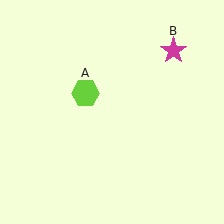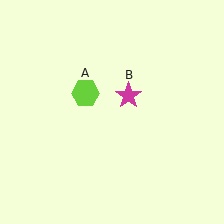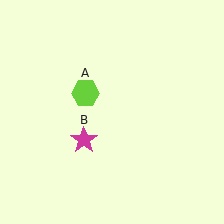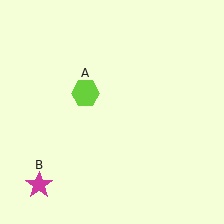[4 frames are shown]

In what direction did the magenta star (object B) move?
The magenta star (object B) moved down and to the left.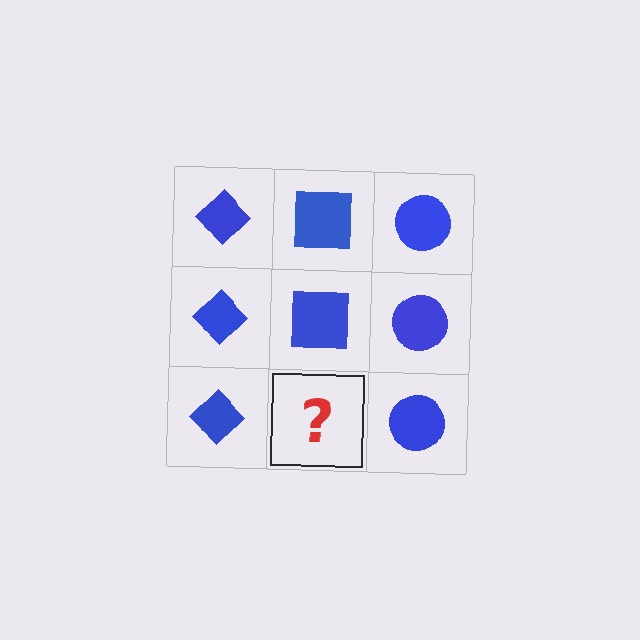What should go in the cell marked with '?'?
The missing cell should contain a blue square.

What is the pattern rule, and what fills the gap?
The rule is that each column has a consistent shape. The gap should be filled with a blue square.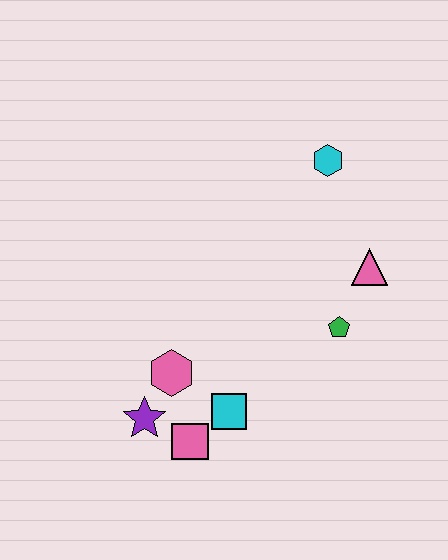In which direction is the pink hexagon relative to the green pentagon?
The pink hexagon is to the left of the green pentagon.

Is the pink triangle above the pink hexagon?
Yes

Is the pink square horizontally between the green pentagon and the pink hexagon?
Yes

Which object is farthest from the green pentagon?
The purple star is farthest from the green pentagon.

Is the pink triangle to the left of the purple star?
No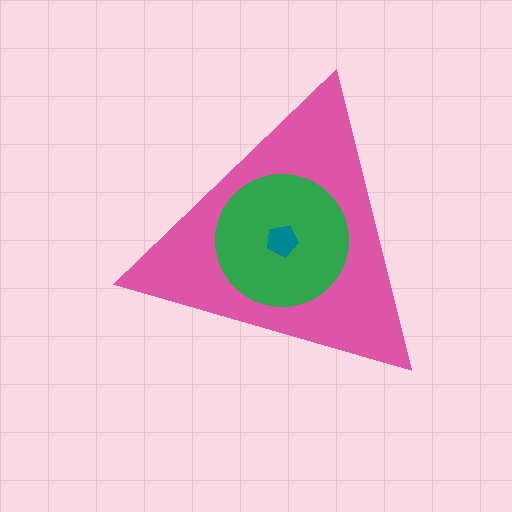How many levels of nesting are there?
3.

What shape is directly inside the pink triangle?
The green circle.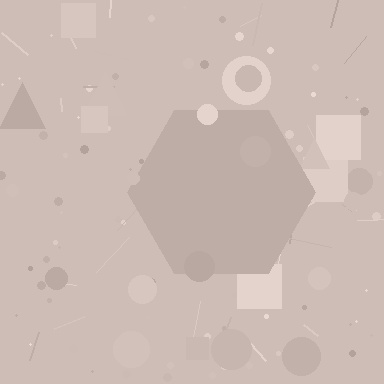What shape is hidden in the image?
A hexagon is hidden in the image.